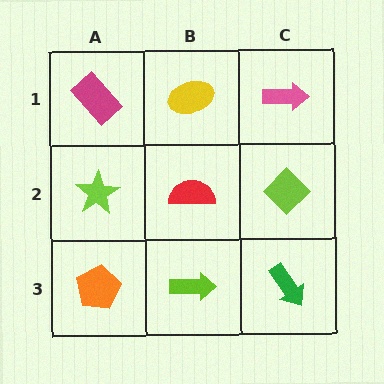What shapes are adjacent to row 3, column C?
A lime diamond (row 2, column C), a lime arrow (row 3, column B).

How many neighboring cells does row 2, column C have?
3.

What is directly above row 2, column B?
A yellow ellipse.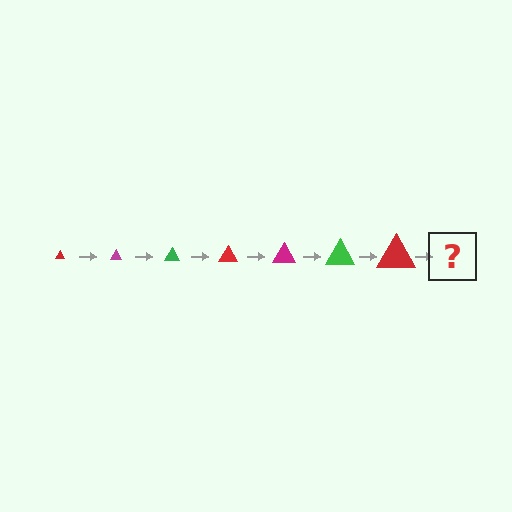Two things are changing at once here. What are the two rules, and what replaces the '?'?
The two rules are that the triangle grows larger each step and the color cycles through red, magenta, and green. The '?' should be a magenta triangle, larger than the previous one.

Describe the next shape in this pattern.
It should be a magenta triangle, larger than the previous one.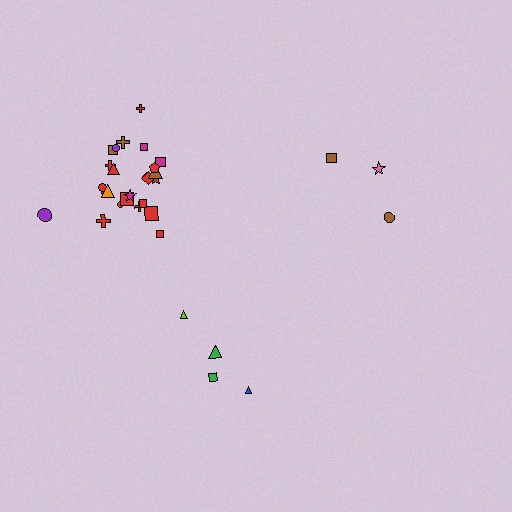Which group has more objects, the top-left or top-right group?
The top-left group.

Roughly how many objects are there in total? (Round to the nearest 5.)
Roughly 30 objects in total.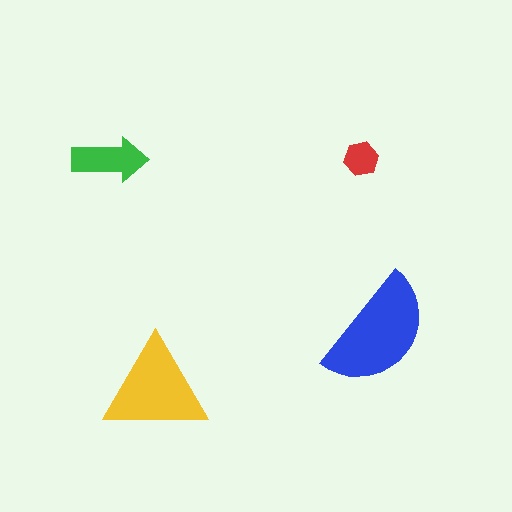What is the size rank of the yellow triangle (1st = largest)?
2nd.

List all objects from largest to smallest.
The blue semicircle, the yellow triangle, the green arrow, the red hexagon.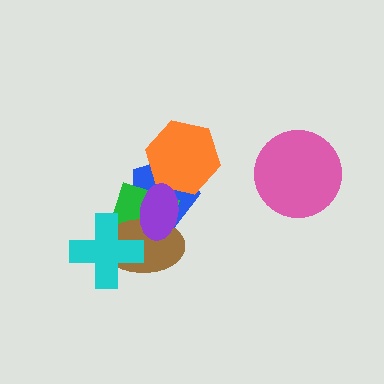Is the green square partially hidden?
Yes, it is partially covered by another shape.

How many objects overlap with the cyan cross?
2 objects overlap with the cyan cross.